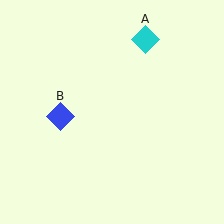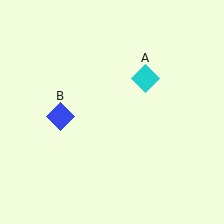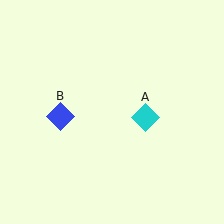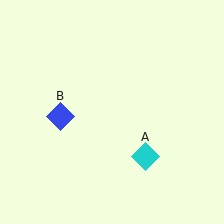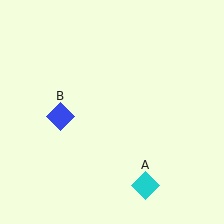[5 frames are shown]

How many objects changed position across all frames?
1 object changed position: cyan diamond (object A).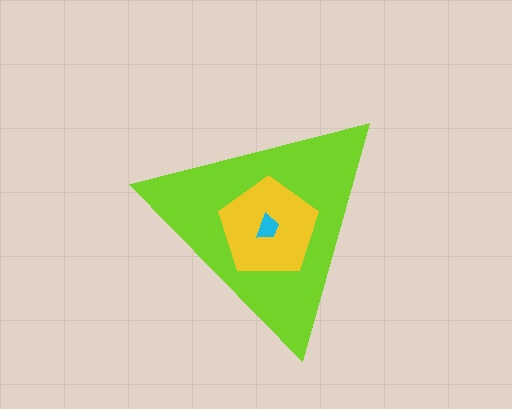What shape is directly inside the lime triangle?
The yellow pentagon.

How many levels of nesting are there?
3.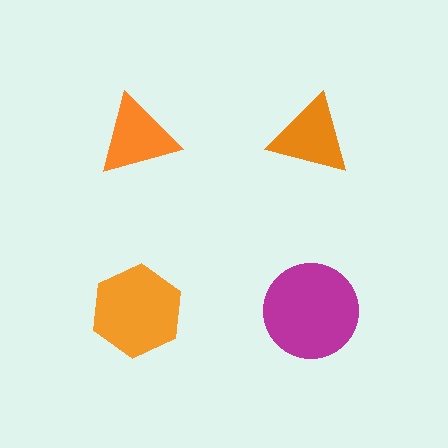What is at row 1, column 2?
An orange triangle.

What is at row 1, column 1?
An orange triangle.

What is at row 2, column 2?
A magenta circle.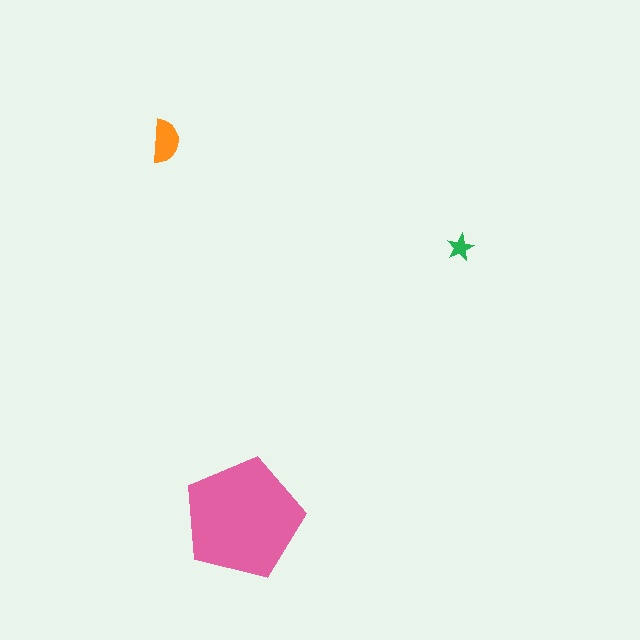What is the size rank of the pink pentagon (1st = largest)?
1st.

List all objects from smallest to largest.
The green star, the orange semicircle, the pink pentagon.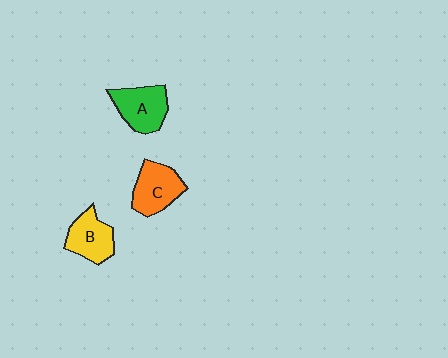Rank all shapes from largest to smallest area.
From largest to smallest: A (green), C (orange), B (yellow).